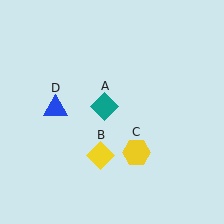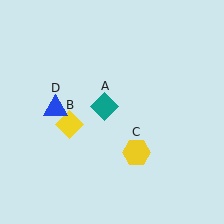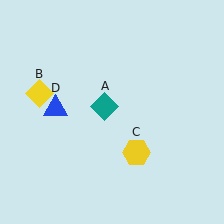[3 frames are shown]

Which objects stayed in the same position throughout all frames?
Teal diamond (object A) and yellow hexagon (object C) and blue triangle (object D) remained stationary.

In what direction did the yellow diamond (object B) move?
The yellow diamond (object B) moved up and to the left.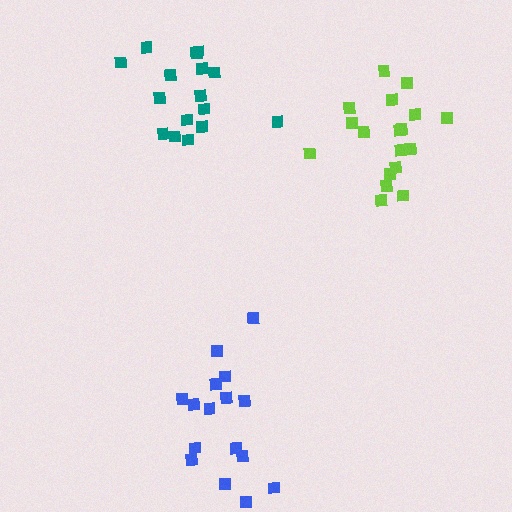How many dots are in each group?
Group 1: 16 dots, Group 2: 16 dots, Group 3: 18 dots (50 total).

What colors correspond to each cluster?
The clusters are colored: teal, blue, lime.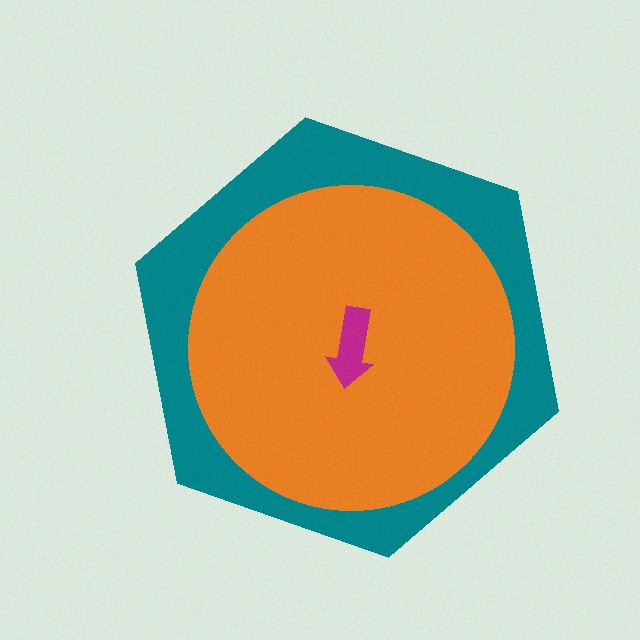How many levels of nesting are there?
3.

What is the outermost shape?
The teal hexagon.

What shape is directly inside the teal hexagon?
The orange circle.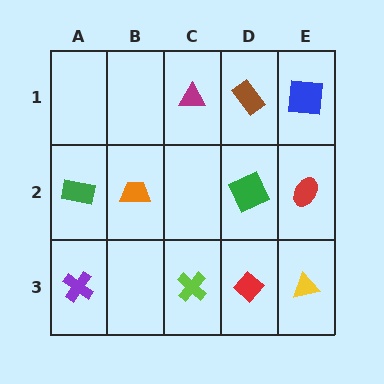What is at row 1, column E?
A blue square.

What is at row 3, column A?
A purple cross.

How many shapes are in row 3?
4 shapes.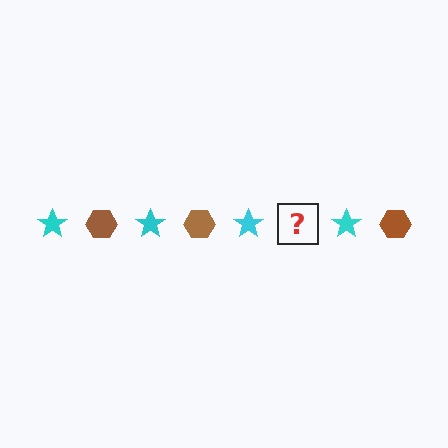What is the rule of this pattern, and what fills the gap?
The rule is that the pattern alternates between cyan star and brown hexagon. The gap should be filled with a brown hexagon.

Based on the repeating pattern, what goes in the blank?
The blank should be a brown hexagon.